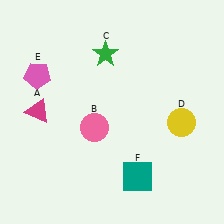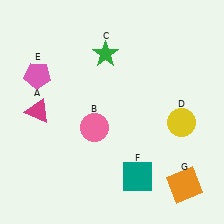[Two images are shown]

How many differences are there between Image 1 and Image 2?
There is 1 difference between the two images.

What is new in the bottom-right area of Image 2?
An orange square (G) was added in the bottom-right area of Image 2.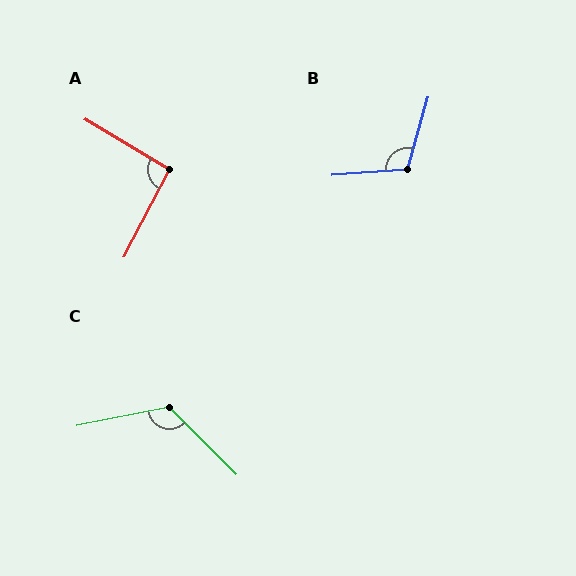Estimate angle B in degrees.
Approximately 110 degrees.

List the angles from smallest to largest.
A (94°), B (110°), C (124°).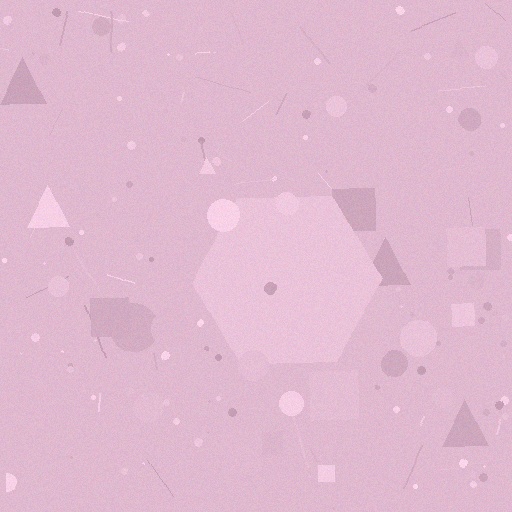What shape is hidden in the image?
A hexagon is hidden in the image.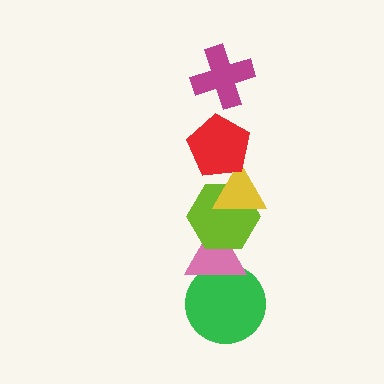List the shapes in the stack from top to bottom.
From top to bottom: the magenta cross, the red pentagon, the yellow triangle, the lime hexagon, the pink triangle, the green circle.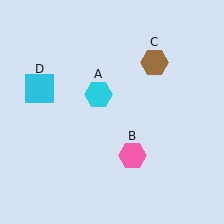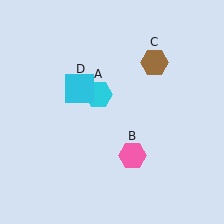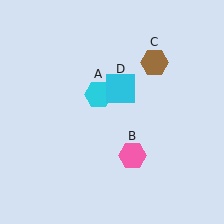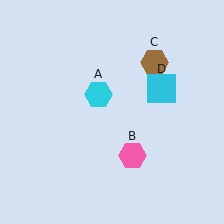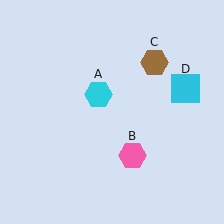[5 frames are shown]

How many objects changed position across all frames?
1 object changed position: cyan square (object D).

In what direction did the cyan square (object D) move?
The cyan square (object D) moved right.